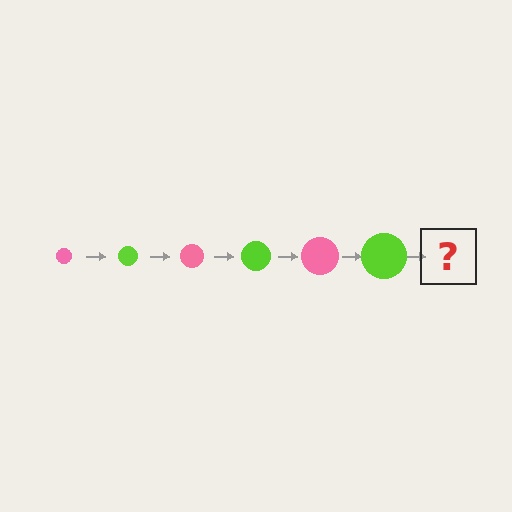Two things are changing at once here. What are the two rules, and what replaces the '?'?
The two rules are that the circle grows larger each step and the color cycles through pink and lime. The '?' should be a pink circle, larger than the previous one.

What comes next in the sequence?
The next element should be a pink circle, larger than the previous one.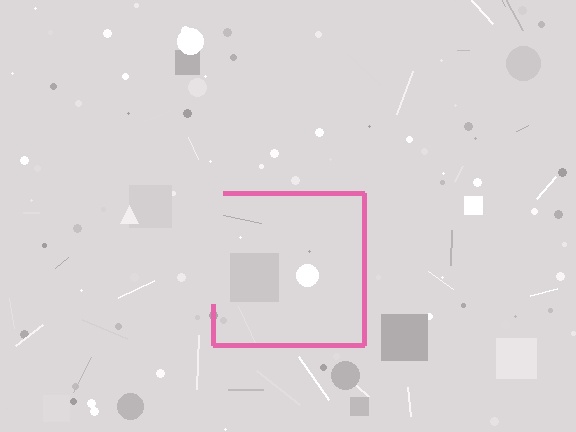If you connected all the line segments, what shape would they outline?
They would outline a square.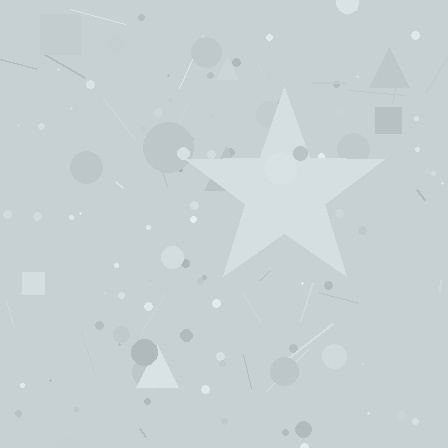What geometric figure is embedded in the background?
A star is embedded in the background.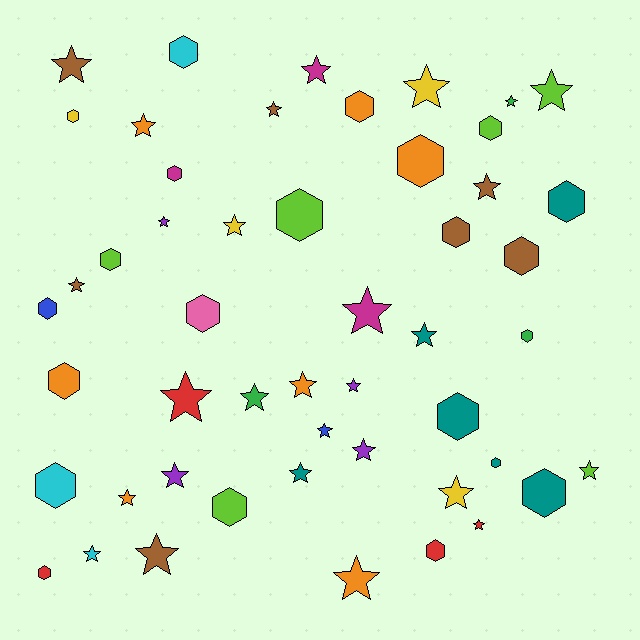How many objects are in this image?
There are 50 objects.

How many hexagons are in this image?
There are 22 hexagons.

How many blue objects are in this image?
There are 2 blue objects.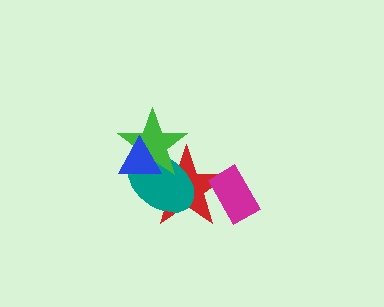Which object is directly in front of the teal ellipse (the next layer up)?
The green star is directly in front of the teal ellipse.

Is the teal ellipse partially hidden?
Yes, it is partially covered by another shape.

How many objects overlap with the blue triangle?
3 objects overlap with the blue triangle.